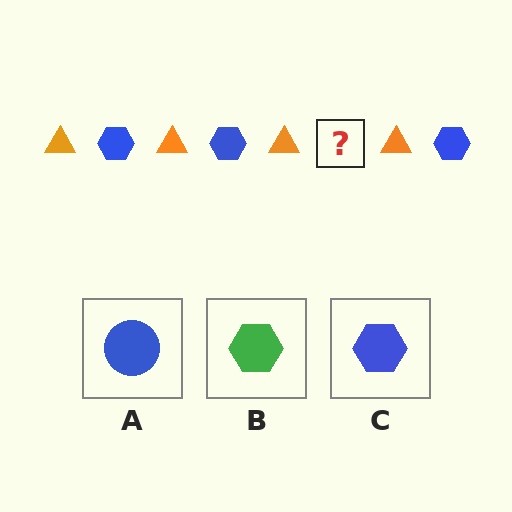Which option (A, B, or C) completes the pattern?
C.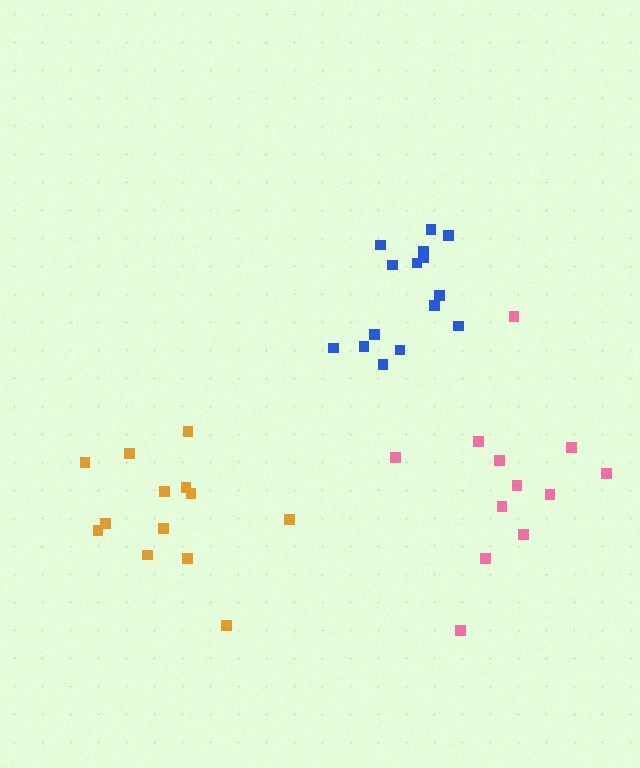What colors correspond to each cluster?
The clusters are colored: pink, blue, orange.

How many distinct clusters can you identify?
There are 3 distinct clusters.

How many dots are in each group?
Group 1: 12 dots, Group 2: 15 dots, Group 3: 13 dots (40 total).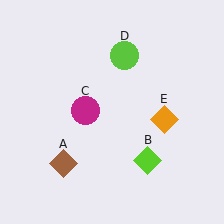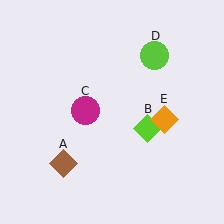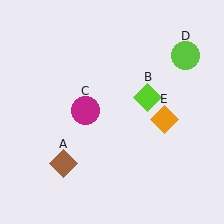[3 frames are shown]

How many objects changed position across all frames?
2 objects changed position: lime diamond (object B), lime circle (object D).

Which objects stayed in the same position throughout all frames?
Brown diamond (object A) and magenta circle (object C) and orange diamond (object E) remained stationary.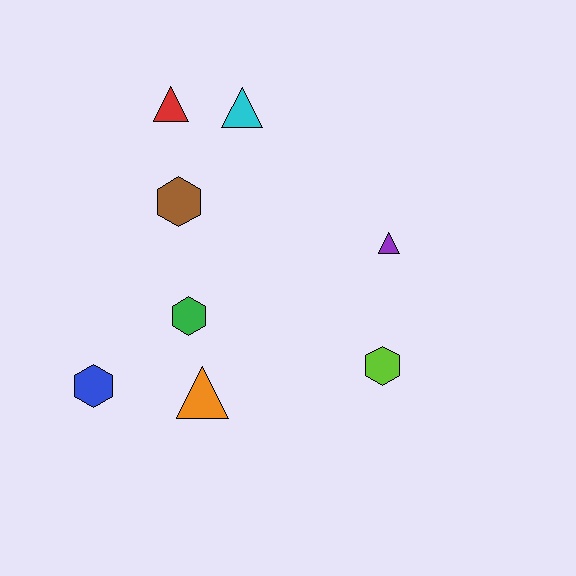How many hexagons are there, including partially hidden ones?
There are 4 hexagons.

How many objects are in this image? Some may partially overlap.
There are 8 objects.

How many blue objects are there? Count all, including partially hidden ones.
There is 1 blue object.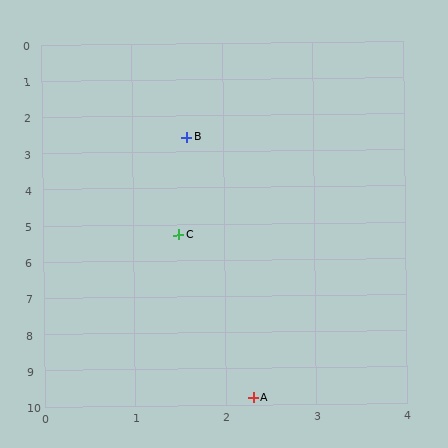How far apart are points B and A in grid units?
Points B and A are about 7.2 grid units apart.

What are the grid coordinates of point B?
Point B is at approximately (1.6, 2.6).